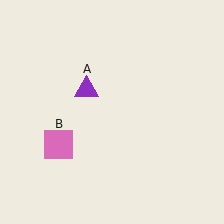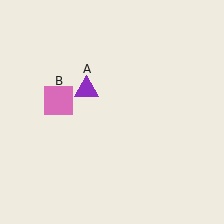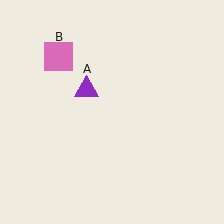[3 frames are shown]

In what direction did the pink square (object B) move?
The pink square (object B) moved up.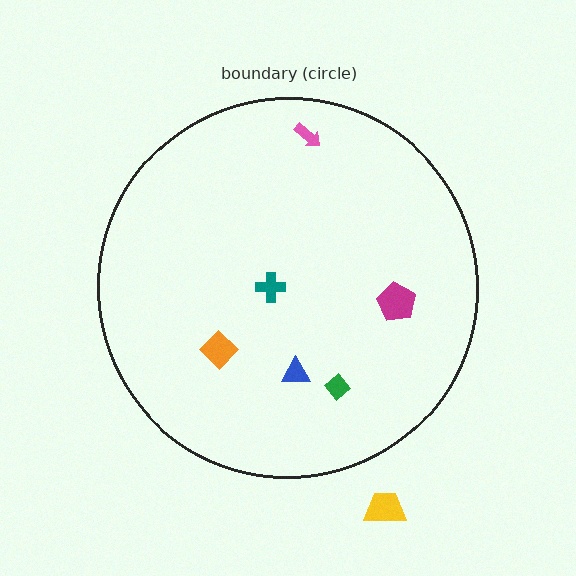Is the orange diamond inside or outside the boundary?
Inside.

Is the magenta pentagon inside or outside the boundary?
Inside.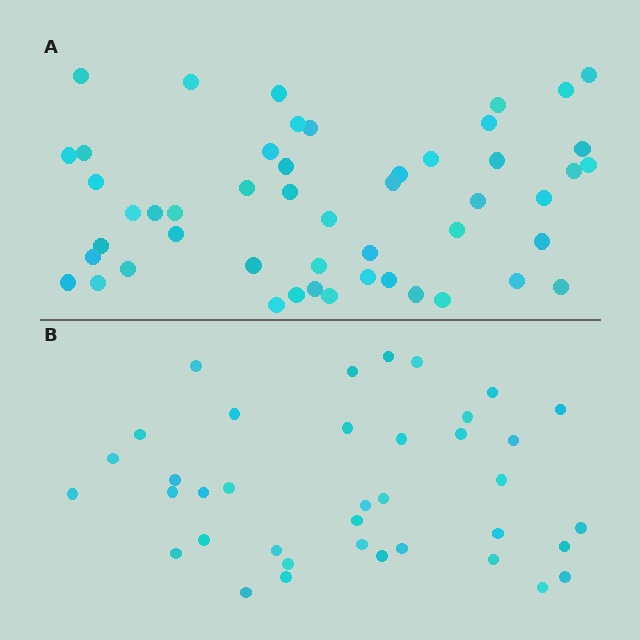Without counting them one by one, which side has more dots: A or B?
Region A (the top region) has more dots.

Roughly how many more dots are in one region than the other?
Region A has roughly 12 or so more dots than region B.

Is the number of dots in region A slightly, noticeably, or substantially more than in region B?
Region A has noticeably more, but not dramatically so. The ratio is roughly 1.3 to 1.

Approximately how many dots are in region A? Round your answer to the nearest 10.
About 50 dots.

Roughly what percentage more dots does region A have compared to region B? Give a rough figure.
About 30% more.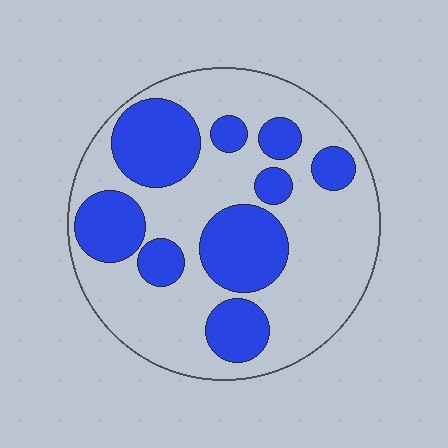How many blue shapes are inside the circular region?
9.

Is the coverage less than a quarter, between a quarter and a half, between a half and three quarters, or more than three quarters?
Between a quarter and a half.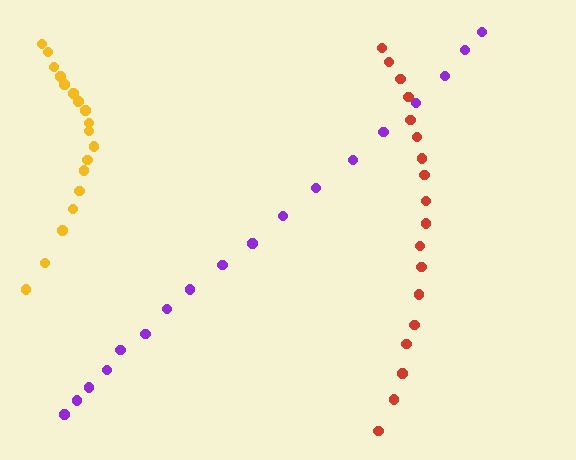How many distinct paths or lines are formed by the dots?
There are 3 distinct paths.